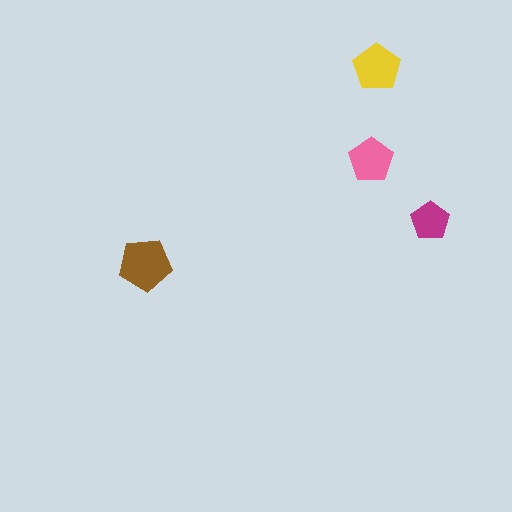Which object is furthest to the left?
The brown pentagon is leftmost.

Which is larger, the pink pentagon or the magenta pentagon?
The pink one.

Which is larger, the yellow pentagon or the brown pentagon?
The brown one.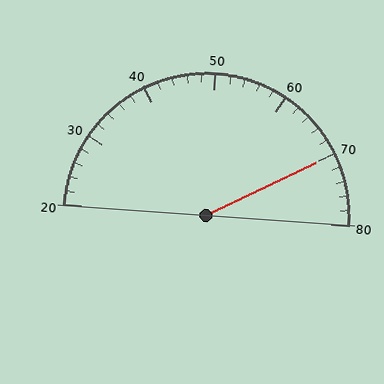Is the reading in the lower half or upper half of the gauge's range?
The reading is in the upper half of the range (20 to 80).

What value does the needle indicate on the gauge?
The needle indicates approximately 70.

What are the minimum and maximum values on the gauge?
The gauge ranges from 20 to 80.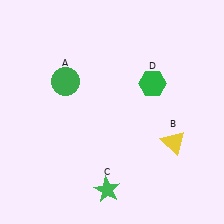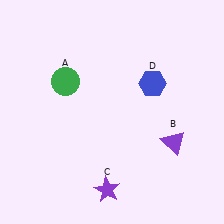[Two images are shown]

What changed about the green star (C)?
In Image 1, C is green. In Image 2, it changed to purple.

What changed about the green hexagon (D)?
In Image 1, D is green. In Image 2, it changed to blue.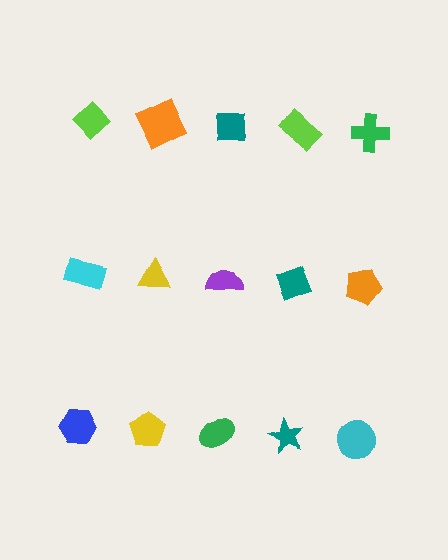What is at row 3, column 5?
A cyan circle.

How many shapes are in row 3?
5 shapes.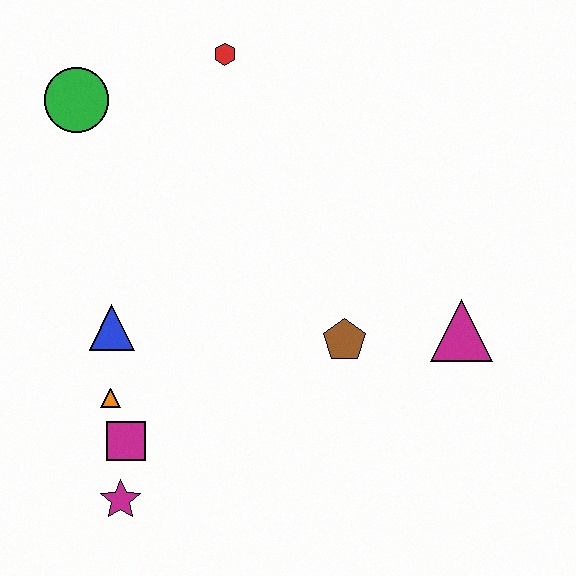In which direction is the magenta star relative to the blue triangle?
The magenta star is below the blue triangle.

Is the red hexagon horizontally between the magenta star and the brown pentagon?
Yes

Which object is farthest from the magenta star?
The red hexagon is farthest from the magenta star.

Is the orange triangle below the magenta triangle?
Yes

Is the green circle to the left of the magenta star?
Yes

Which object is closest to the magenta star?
The magenta square is closest to the magenta star.